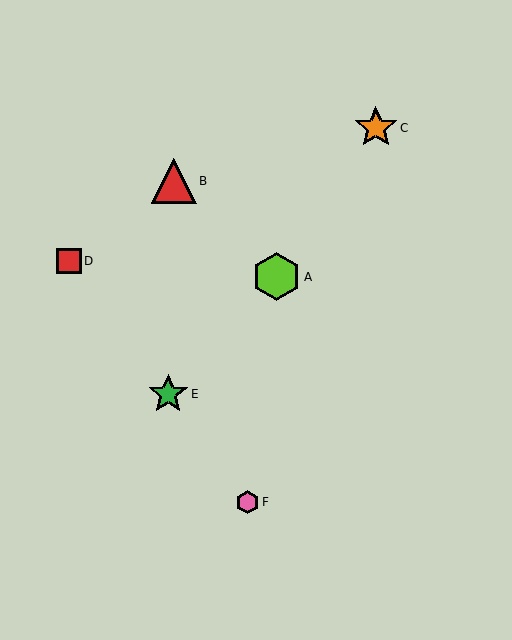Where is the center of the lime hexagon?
The center of the lime hexagon is at (277, 277).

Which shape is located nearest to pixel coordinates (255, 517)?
The pink hexagon (labeled F) at (247, 502) is nearest to that location.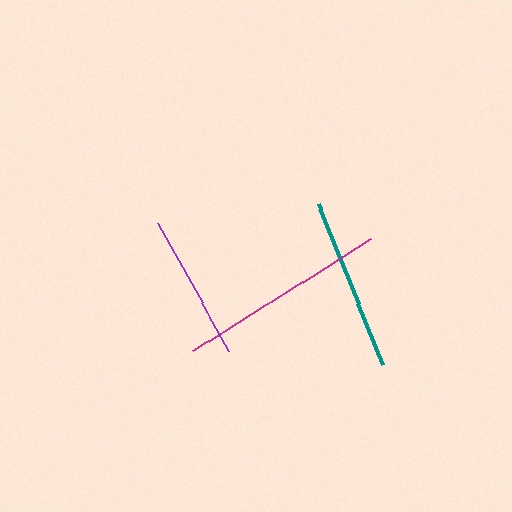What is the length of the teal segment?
The teal segment is approximately 174 pixels long.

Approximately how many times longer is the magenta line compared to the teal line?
The magenta line is approximately 1.2 times the length of the teal line.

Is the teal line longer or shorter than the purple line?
The teal line is longer than the purple line.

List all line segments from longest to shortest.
From longest to shortest: magenta, teal, purple.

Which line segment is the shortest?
The purple line is the shortest at approximately 146 pixels.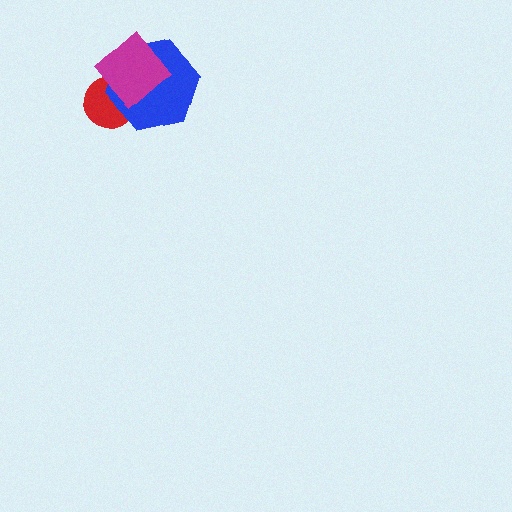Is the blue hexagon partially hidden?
Yes, it is partially covered by another shape.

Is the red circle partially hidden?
Yes, it is partially covered by another shape.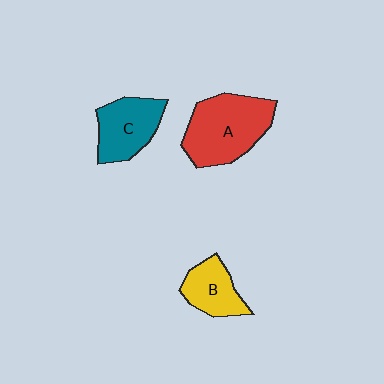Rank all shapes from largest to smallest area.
From largest to smallest: A (red), C (teal), B (yellow).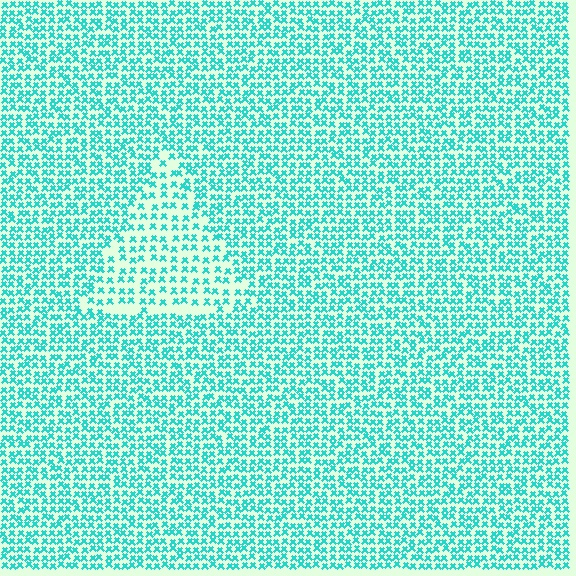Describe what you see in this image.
The image contains small cyan elements arranged at two different densities. A triangle-shaped region is visible where the elements are less densely packed than the surrounding area.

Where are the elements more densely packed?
The elements are more densely packed outside the triangle boundary.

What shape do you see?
I see a triangle.